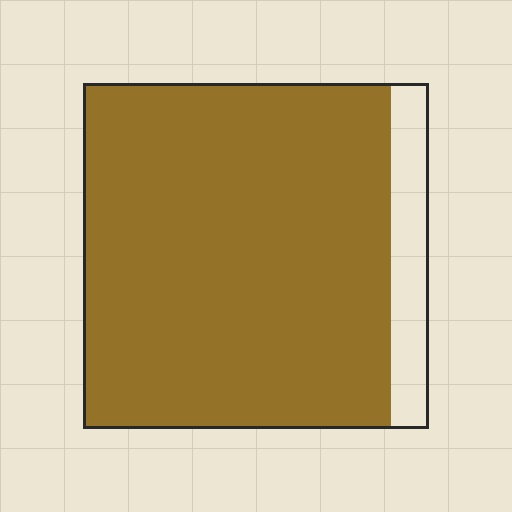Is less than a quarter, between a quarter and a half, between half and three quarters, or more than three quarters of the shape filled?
More than three quarters.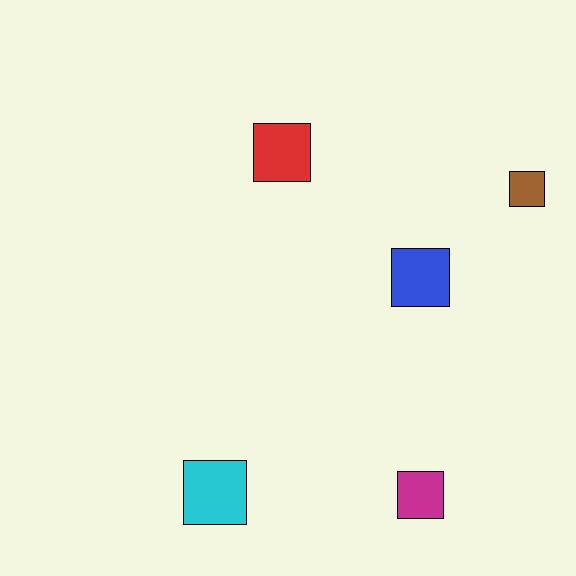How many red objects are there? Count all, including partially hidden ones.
There is 1 red object.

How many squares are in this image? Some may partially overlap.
There are 5 squares.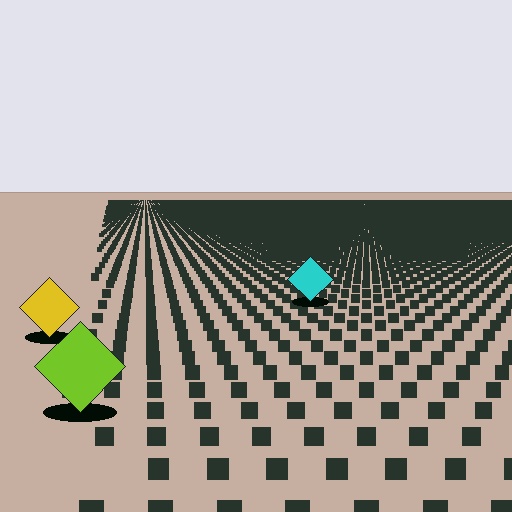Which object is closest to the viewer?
The lime diamond is closest. The texture marks near it are larger and more spread out.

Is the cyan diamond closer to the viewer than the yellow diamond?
No. The yellow diamond is closer — you can tell from the texture gradient: the ground texture is coarser near it.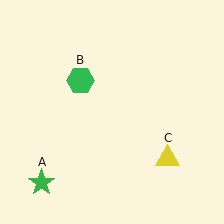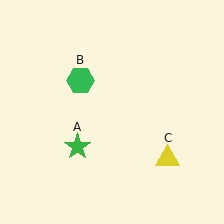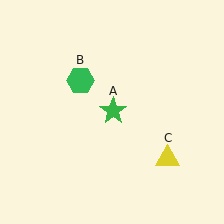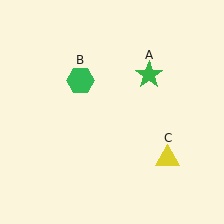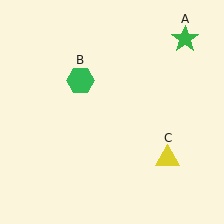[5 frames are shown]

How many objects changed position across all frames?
1 object changed position: green star (object A).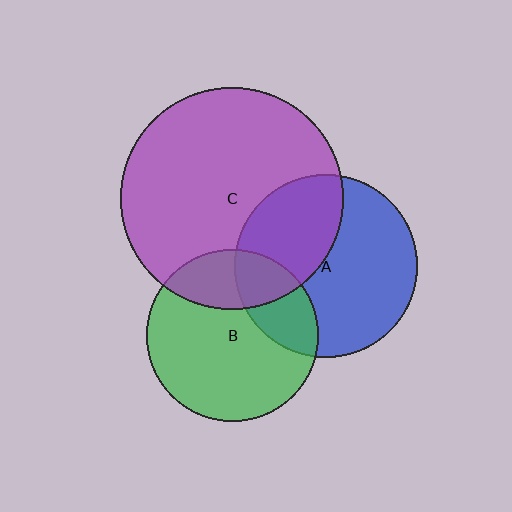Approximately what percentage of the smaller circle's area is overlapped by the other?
Approximately 25%.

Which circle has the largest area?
Circle C (purple).